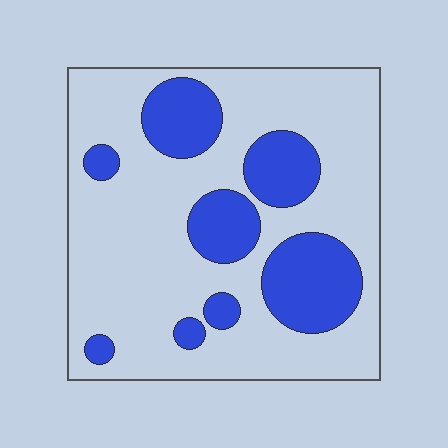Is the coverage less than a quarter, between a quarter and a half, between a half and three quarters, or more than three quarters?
Between a quarter and a half.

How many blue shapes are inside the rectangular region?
8.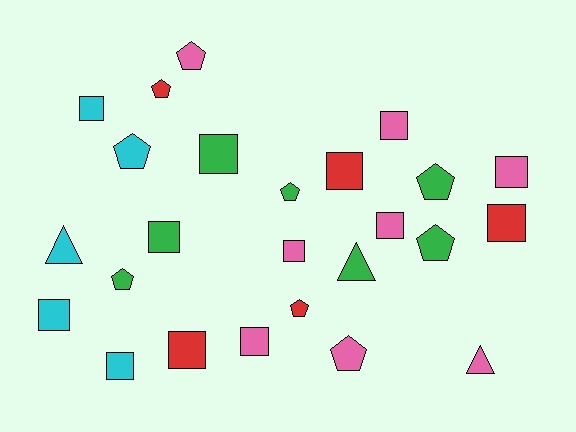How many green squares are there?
There are 2 green squares.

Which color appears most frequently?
Pink, with 8 objects.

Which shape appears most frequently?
Square, with 13 objects.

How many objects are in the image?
There are 25 objects.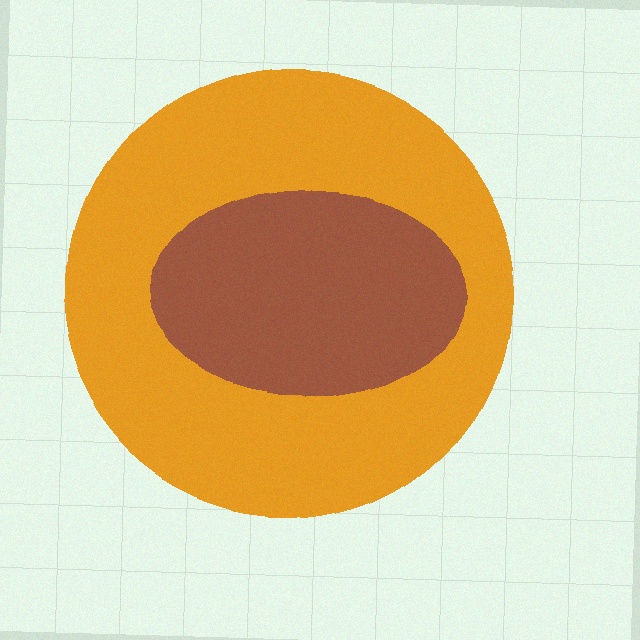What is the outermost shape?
The orange circle.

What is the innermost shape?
The brown ellipse.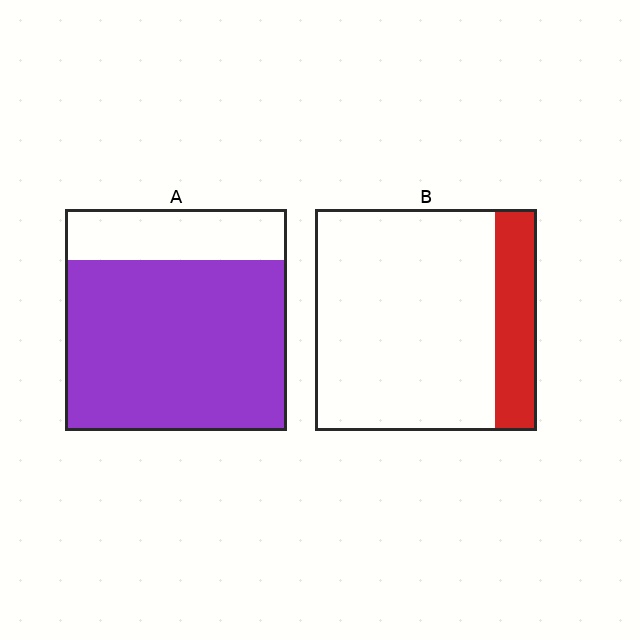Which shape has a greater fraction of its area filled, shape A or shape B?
Shape A.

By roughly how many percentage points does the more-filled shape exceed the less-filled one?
By roughly 60 percentage points (A over B).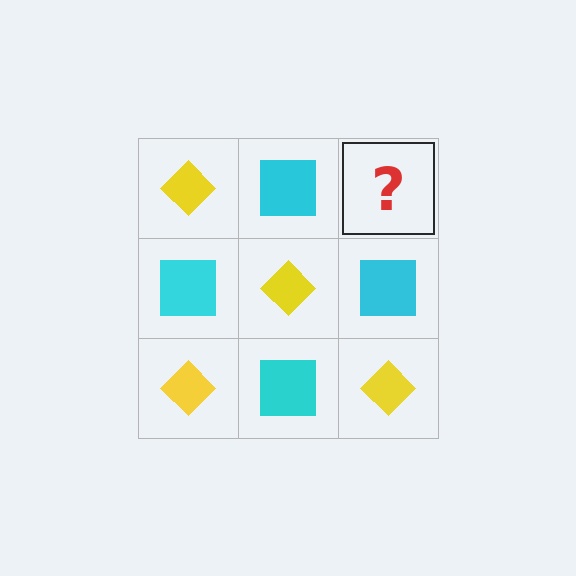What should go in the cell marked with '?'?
The missing cell should contain a yellow diamond.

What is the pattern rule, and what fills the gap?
The rule is that it alternates yellow diamond and cyan square in a checkerboard pattern. The gap should be filled with a yellow diamond.